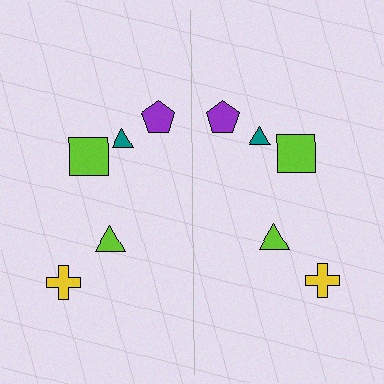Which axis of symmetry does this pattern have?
The pattern has a vertical axis of symmetry running through the center of the image.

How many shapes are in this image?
There are 10 shapes in this image.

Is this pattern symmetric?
Yes, this pattern has bilateral (reflection) symmetry.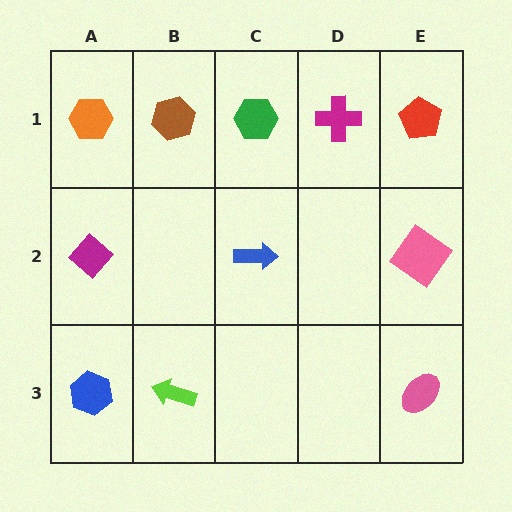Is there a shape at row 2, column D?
No, that cell is empty.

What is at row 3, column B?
A lime arrow.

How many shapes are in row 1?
5 shapes.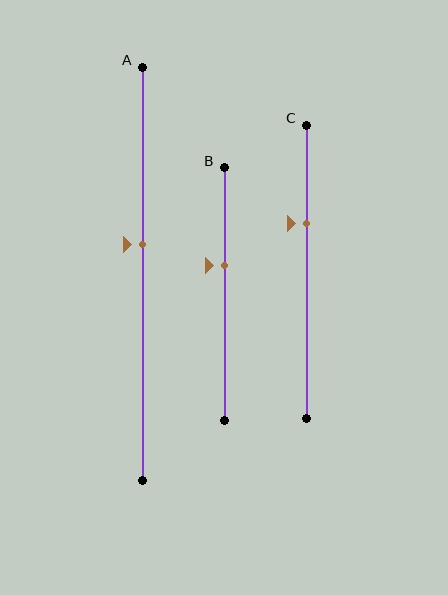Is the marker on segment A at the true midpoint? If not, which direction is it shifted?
No, the marker on segment A is shifted upward by about 7% of the segment length.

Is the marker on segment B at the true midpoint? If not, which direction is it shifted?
No, the marker on segment B is shifted upward by about 11% of the segment length.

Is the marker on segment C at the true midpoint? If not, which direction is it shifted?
No, the marker on segment C is shifted upward by about 17% of the segment length.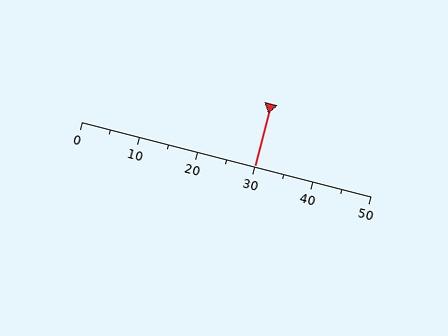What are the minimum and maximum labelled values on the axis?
The axis runs from 0 to 50.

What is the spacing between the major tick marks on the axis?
The major ticks are spaced 10 apart.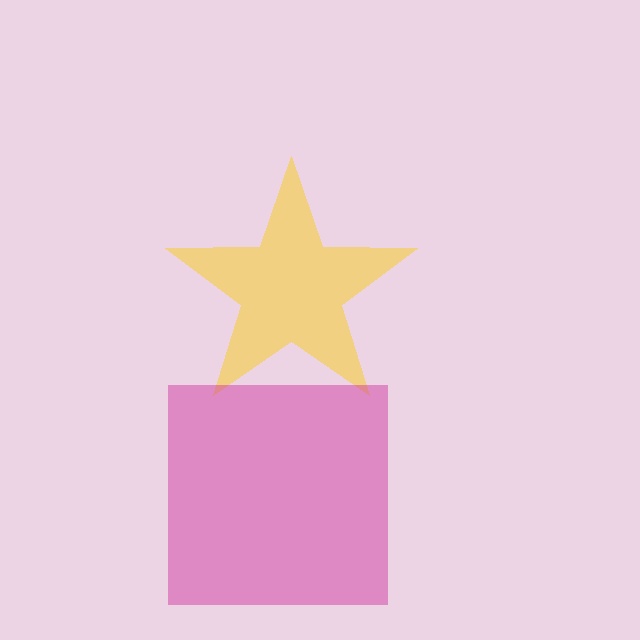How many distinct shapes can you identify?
There are 2 distinct shapes: a yellow star, a magenta square.